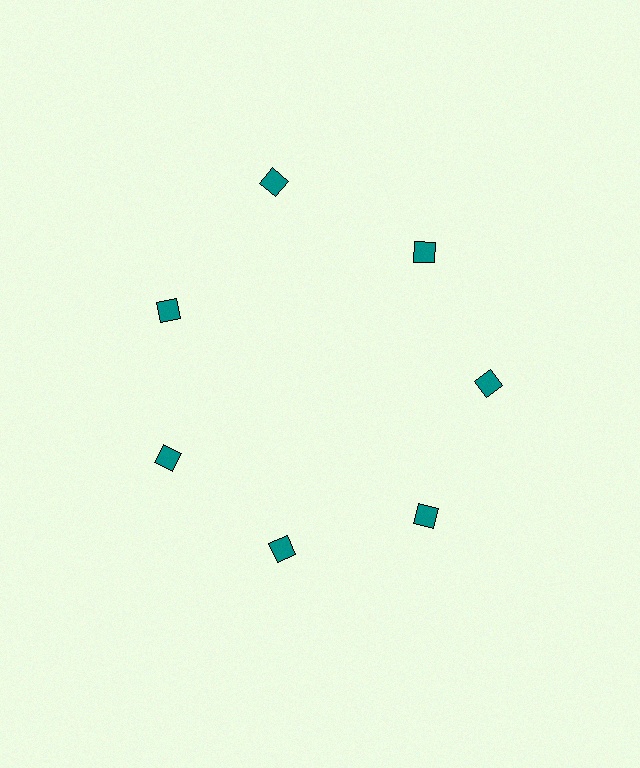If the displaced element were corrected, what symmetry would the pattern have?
It would have 7-fold rotational symmetry — the pattern would map onto itself every 51 degrees.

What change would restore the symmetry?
The symmetry would be restored by moving it inward, back onto the ring so that all 7 squares sit at equal angles and equal distance from the center.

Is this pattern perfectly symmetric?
No. The 7 teal squares are arranged in a ring, but one element near the 12 o'clock position is pushed outward from the center, breaking the 7-fold rotational symmetry.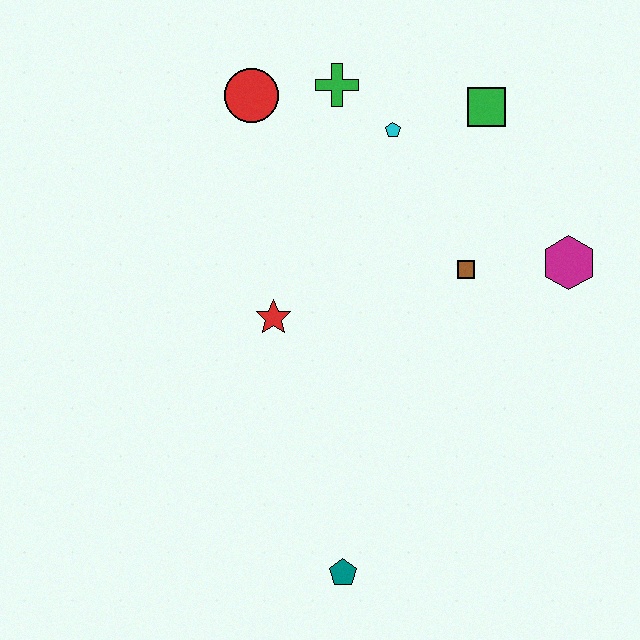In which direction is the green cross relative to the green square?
The green cross is to the left of the green square.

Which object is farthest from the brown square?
The teal pentagon is farthest from the brown square.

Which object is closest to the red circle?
The green cross is closest to the red circle.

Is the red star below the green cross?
Yes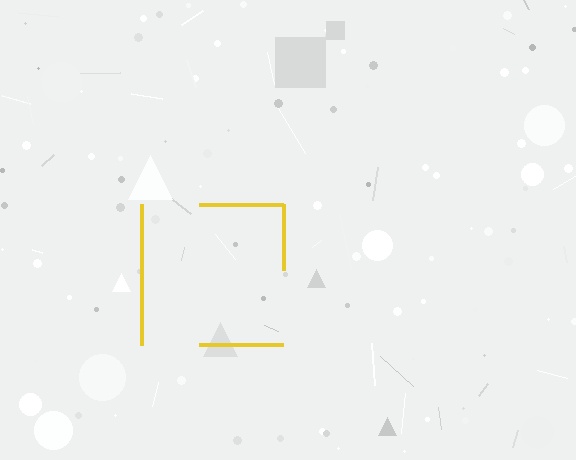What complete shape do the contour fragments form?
The contour fragments form a square.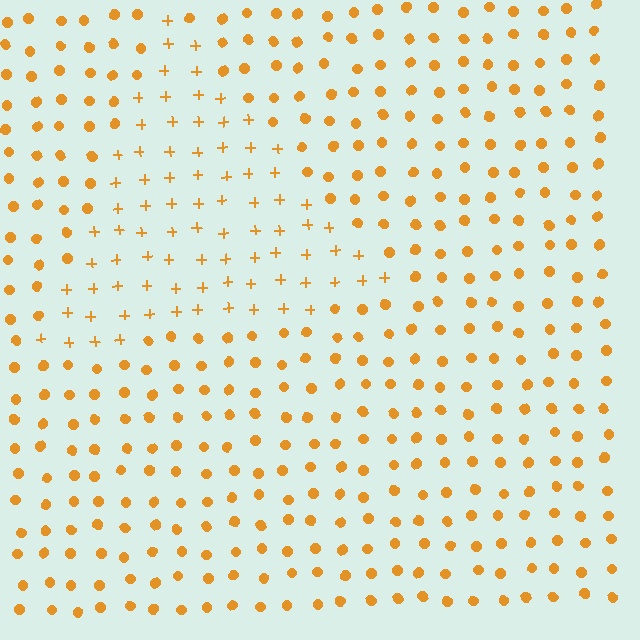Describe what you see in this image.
The image is filled with small orange elements arranged in a uniform grid. A triangle-shaped region contains plus signs, while the surrounding area contains circles. The boundary is defined purely by the change in element shape.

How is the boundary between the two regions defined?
The boundary is defined by a change in element shape: plus signs inside vs. circles outside. All elements share the same color and spacing.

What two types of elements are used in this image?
The image uses plus signs inside the triangle region and circles outside it.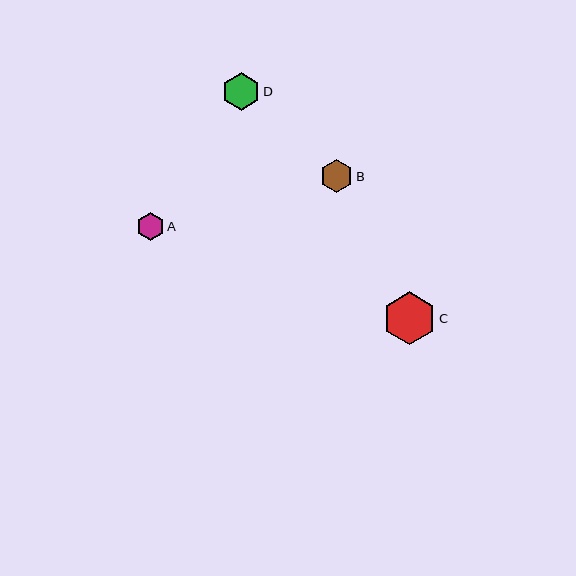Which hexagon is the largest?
Hexagon C is the largest with a size of approximately 53 pixels.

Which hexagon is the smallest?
Hexagon A is the smallest with a size of approximately 27 pixels.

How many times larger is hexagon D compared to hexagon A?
Hexagon D is approximately 1.4 times the size of hexagon A.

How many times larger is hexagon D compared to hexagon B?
Hexagon D is approximately 1.1 times the size of hexagon B.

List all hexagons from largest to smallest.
From largest to smallest: C, D, B, A.